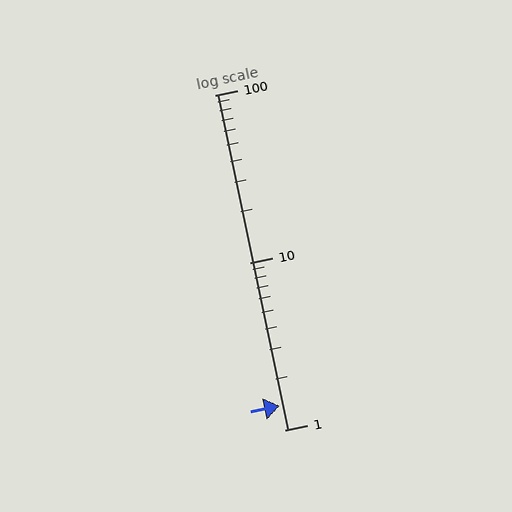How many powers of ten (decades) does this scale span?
The scale spans 2 decades, from 1 to 100.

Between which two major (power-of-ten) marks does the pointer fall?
The pointer is between 1 and 10.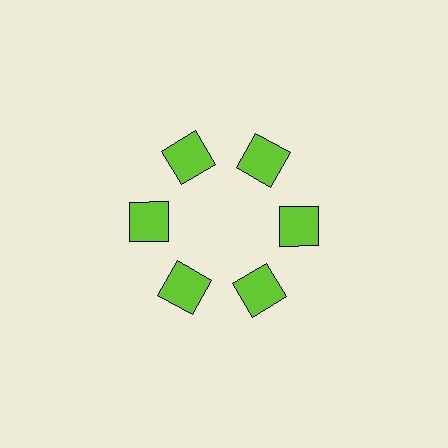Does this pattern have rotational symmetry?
Yes, this pattern has 6-fold rotational symmetry. It looks the same after rotating 60 degrees around the center.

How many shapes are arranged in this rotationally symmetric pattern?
There are 6 shapes, arranged in 6 groups of 1.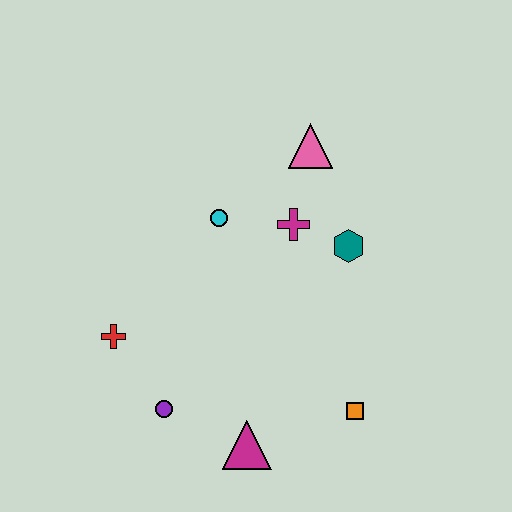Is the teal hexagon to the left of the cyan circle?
No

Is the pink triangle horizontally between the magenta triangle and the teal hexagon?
Yes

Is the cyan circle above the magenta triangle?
Yes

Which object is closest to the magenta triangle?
The purple circle is closest to the magenta triangle.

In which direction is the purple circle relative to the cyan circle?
The purple circle is below the cyan circle.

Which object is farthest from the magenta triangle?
The pink triangle is farthest from the magenta triangle.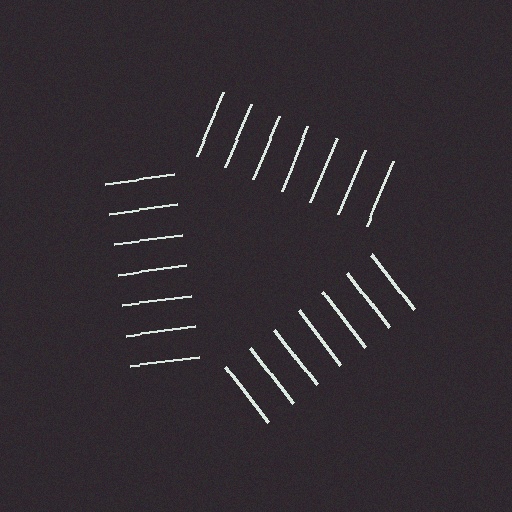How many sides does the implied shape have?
3 sides — the line-ends trace a triangle.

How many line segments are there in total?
21 — 7 along each of the 3 edges.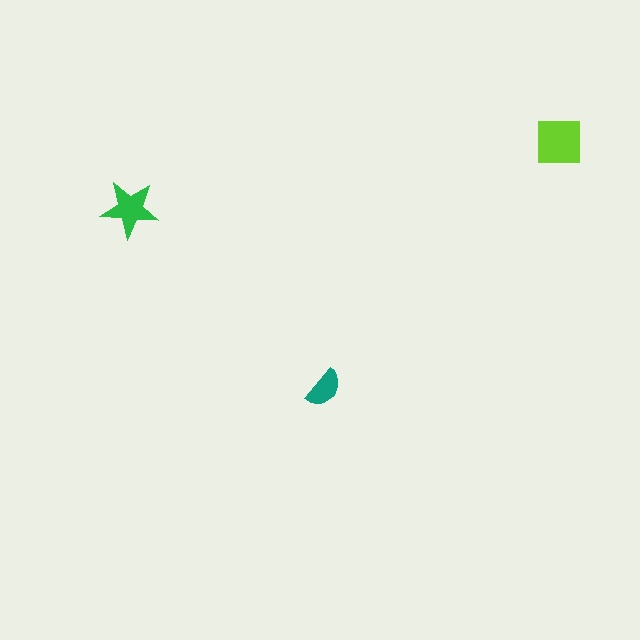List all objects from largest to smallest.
The lime square, the green star, the teal semicircle.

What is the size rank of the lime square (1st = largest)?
1st.